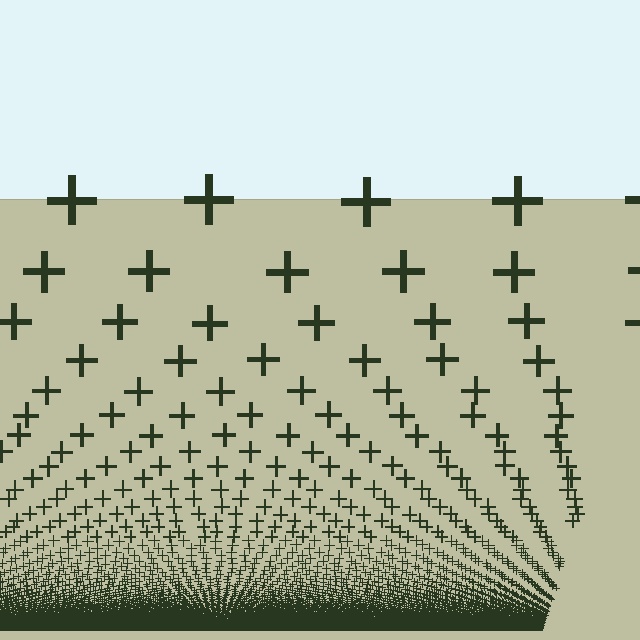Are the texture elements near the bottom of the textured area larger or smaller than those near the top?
Smaller. The gradient is inverted — elements near the bottom are smaller and denser.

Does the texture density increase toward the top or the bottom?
Density increases toward the bottom.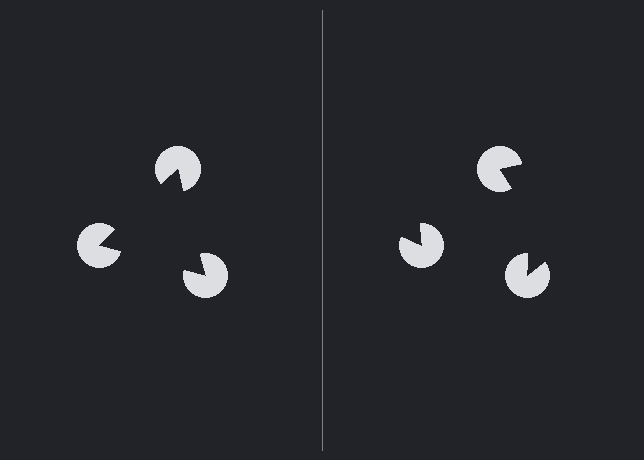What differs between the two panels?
The pac-man discs are positioned identically on both sides; only the wedge orientations differ. On the left they align to a triangle; on the right they are misaligned.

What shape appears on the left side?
An illusory triangle.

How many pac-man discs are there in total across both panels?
6 — 3 on each side.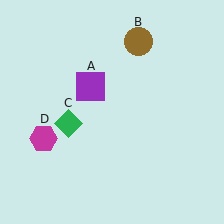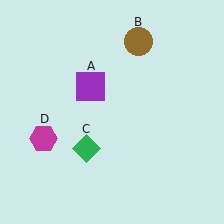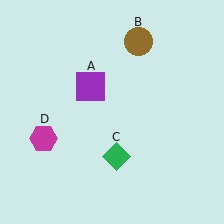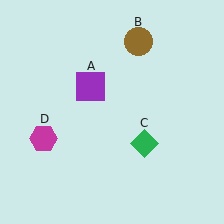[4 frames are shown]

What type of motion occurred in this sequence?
The green diamond (object C) rotated counterclockwise around the center of the scene.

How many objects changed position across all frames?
1 object changed position: green diamond (object C).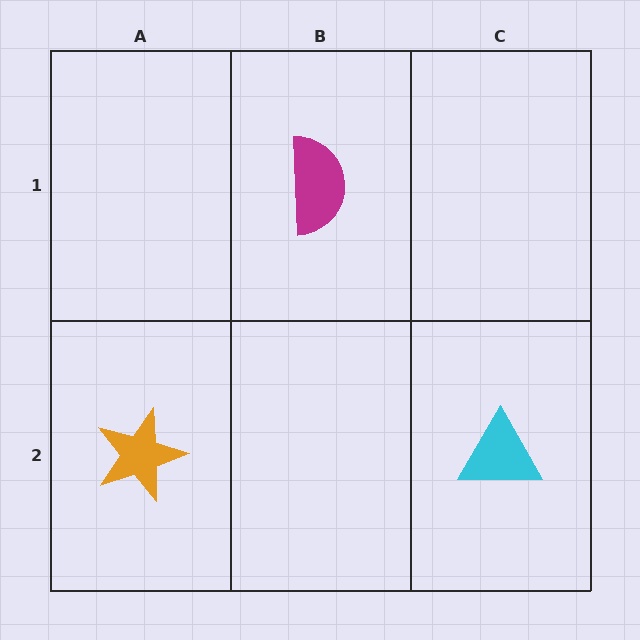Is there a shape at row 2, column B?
No, that cell is empty.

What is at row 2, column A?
An orange star.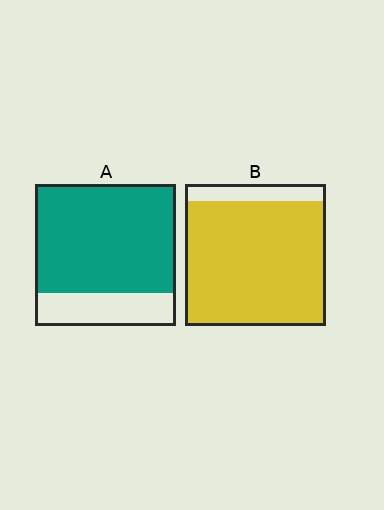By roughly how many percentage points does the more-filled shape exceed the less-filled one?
By roughly 10 percentage points (B over A).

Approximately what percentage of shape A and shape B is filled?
A is approximately 75% and B is approximately 90%.